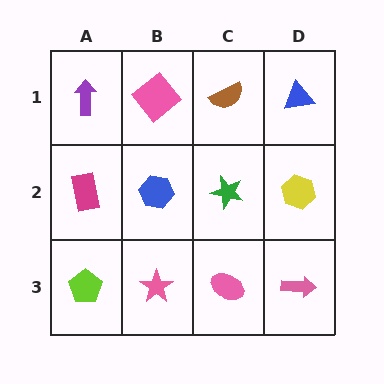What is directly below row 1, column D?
A yellow hexagon.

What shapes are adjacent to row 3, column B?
A blue hexagon (row 2, column B), a lime pentagon (row 3, column A), a pink ellipse (row 3, column C).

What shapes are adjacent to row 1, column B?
A blue hexagon (row 2, column B), a purple arrow (row 1, column A), a brown semicircle (row 1, column C).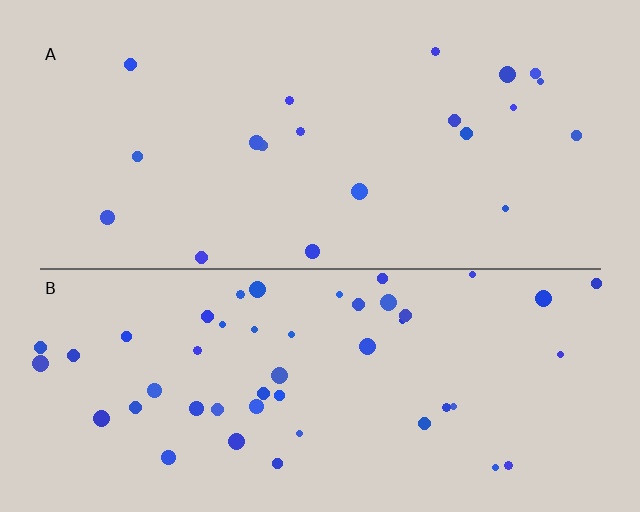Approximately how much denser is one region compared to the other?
Approximately 2.4× — region B over region A.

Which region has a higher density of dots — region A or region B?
B (the bottom).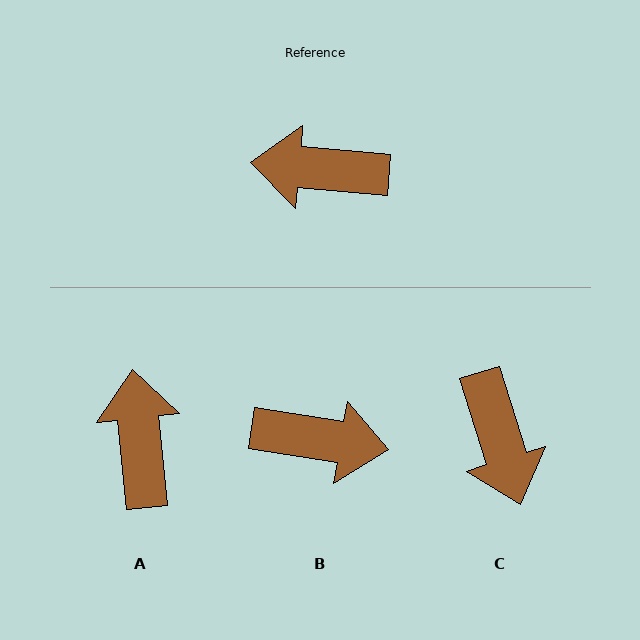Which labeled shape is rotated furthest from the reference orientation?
B, about 176 degrees away.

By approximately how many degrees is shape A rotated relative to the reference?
Approximately 79 degrees clockwise.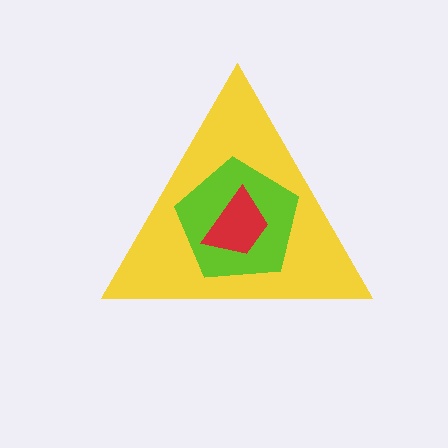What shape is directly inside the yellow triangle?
The lime pentagon.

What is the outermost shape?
The yellow triangle.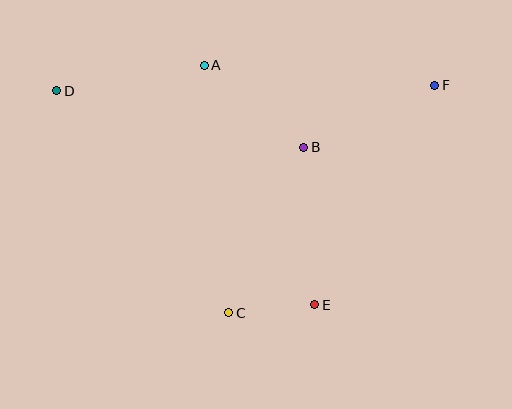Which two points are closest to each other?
Points C and E are closest to each other.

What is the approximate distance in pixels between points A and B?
The distance between A and B is approximately 129 pixels.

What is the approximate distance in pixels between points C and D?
The distance between C and D is approximately 281 pixels.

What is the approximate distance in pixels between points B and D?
The distance between B and D is approximately 253 pixels.